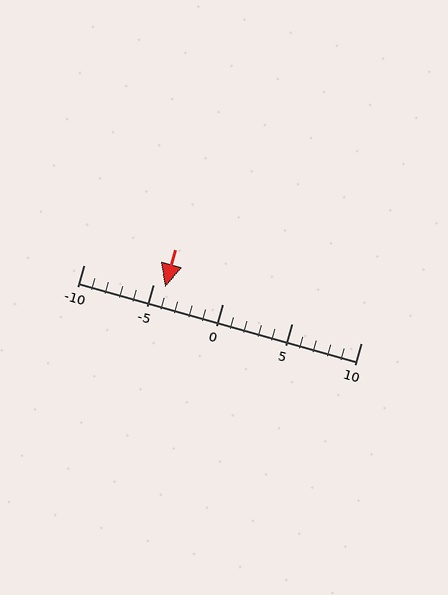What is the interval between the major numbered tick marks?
The major tick marks are spaced 5 units apart.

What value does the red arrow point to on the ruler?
The red arrow points to approximately -4.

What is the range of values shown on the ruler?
The ruler shows values from -10 to 10.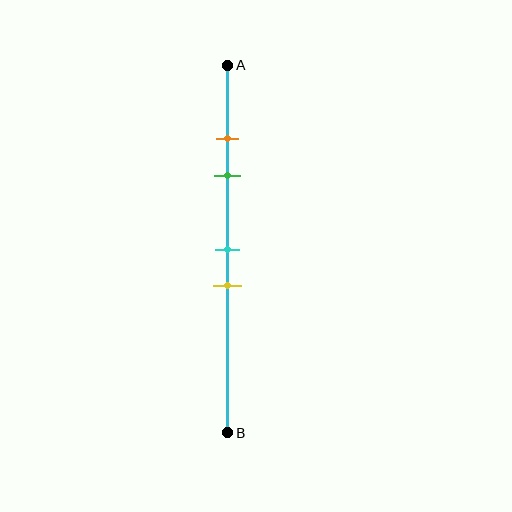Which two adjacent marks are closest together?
The orange and green marks are the closest adjacent pair.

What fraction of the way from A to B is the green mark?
The green mark is approximately 30% (0.3) of the way from A to B.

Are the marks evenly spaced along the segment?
No, the marks are not evenly spaced.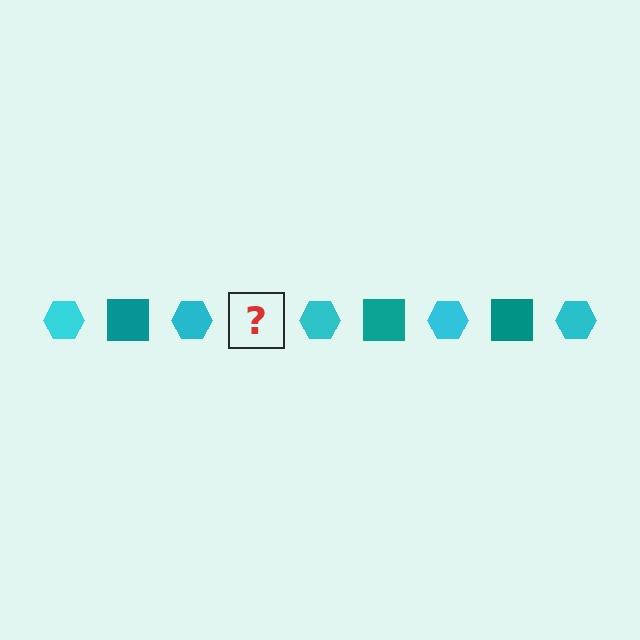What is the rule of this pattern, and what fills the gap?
The rule is that the pattern alternates between cyan hexagon and teal square. The gap should be filled with a teal square.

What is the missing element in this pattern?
The missing element is a teal square.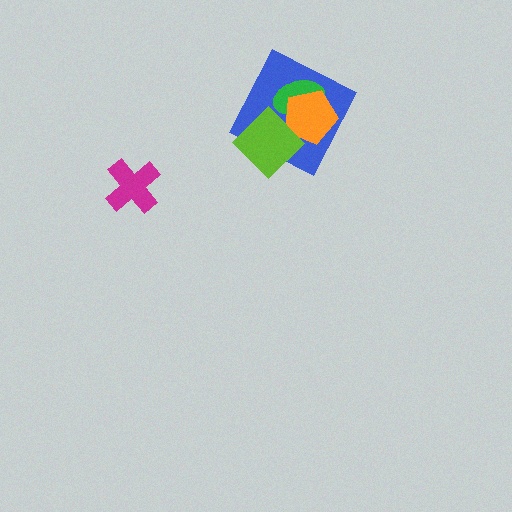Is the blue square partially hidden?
Yes, it is partially covered by another shape.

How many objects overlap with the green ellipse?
2 objects overlap with the green ellipse.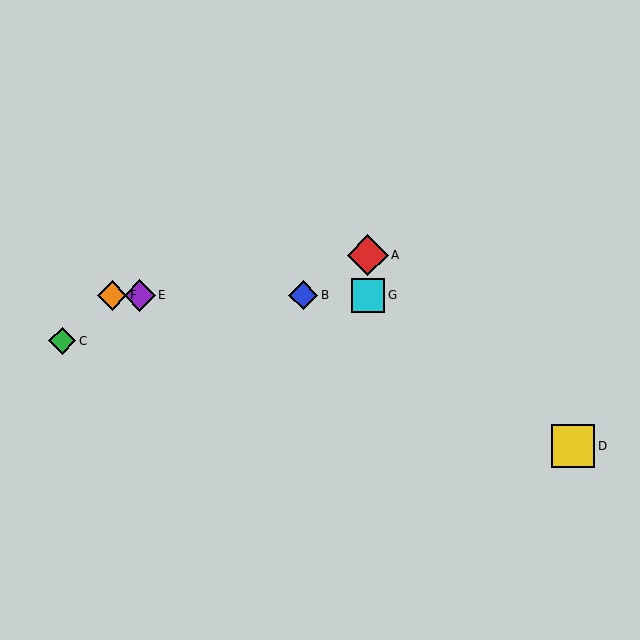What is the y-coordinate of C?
Object C is at y≈341.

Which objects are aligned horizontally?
Objects B, E, F, G are aligned horizontally.